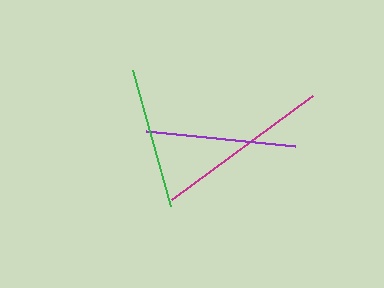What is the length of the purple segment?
The purple segment is approximately 150 pixels long.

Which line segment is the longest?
The magenta line is the longest at approximately 175 pixels.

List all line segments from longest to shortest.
From longest to shortest: magenta, purple, green.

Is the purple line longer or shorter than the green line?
The purple line is longer than the green line.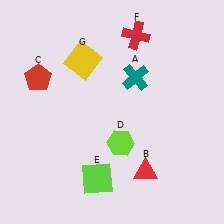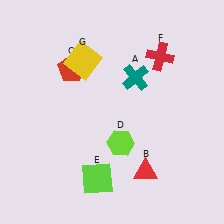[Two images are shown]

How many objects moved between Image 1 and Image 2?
2 objects moved between the two images.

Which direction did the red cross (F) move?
The red cross (F) moved right.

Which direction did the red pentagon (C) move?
The red pentagon (C) moved right.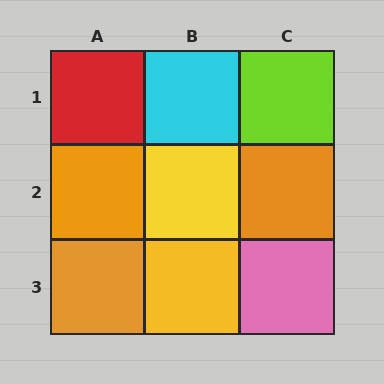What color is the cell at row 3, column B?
Yellow.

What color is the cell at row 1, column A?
Red.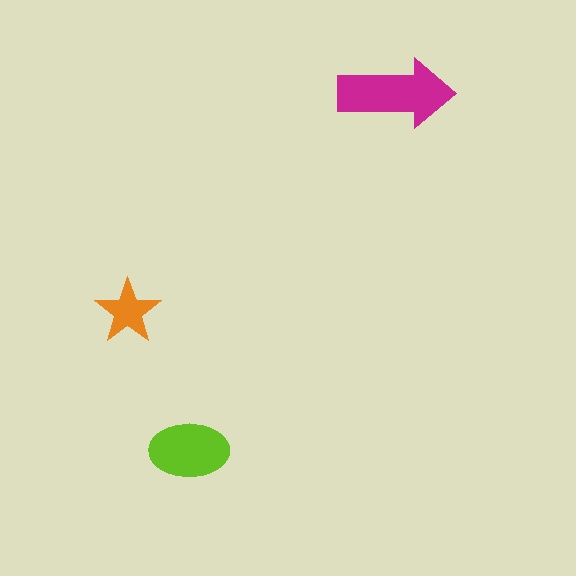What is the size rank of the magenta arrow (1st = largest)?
1st.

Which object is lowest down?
The lime ellipse is bottommost.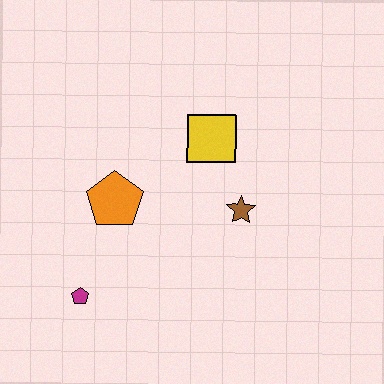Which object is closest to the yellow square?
The brown star is closest to the yellow square.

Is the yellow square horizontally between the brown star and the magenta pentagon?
Yes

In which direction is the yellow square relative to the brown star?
The yellow square is above the brown star.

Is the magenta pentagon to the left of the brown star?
Yes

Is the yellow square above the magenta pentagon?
Yes